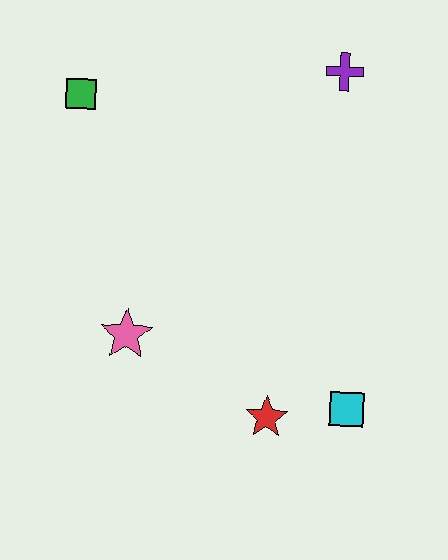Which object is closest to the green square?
The pink star is closest to the green square.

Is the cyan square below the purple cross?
Yes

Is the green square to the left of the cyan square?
Yes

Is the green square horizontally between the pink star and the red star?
No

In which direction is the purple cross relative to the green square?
The purple cross is to the right of the green square.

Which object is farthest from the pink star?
The purple cross is farthest from the pink star.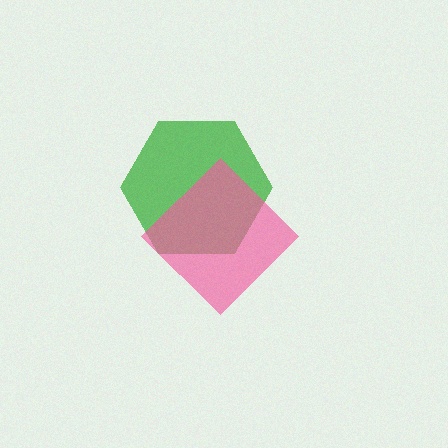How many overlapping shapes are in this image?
There are 2 overlapping shapes in the image.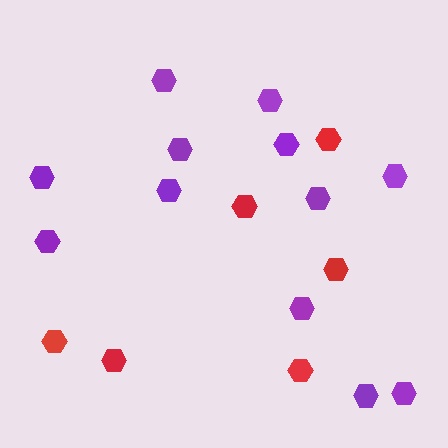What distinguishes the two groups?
There are 2 groups: one group of red hexagons (6) and one group of purple hexagons (12).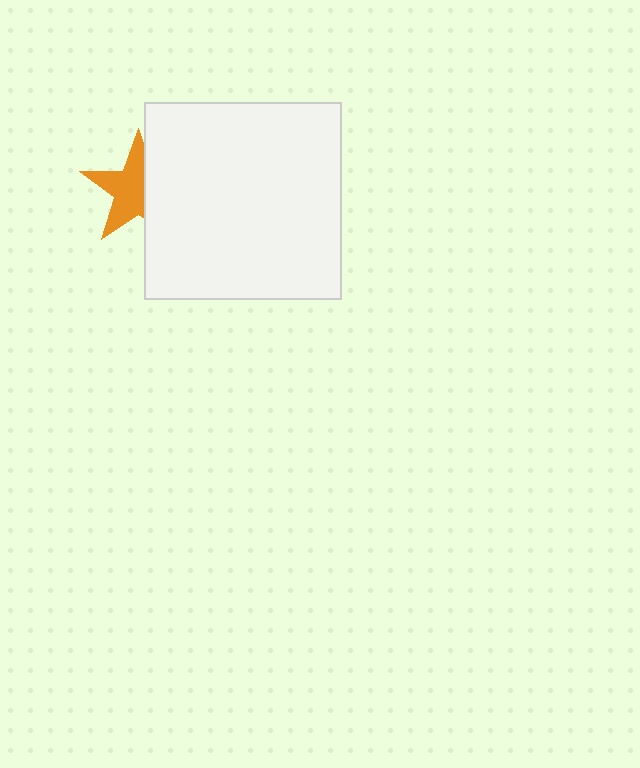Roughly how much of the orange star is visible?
About half of it is visible (roughly 60%).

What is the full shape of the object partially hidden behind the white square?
The partially hidden object is an orange star.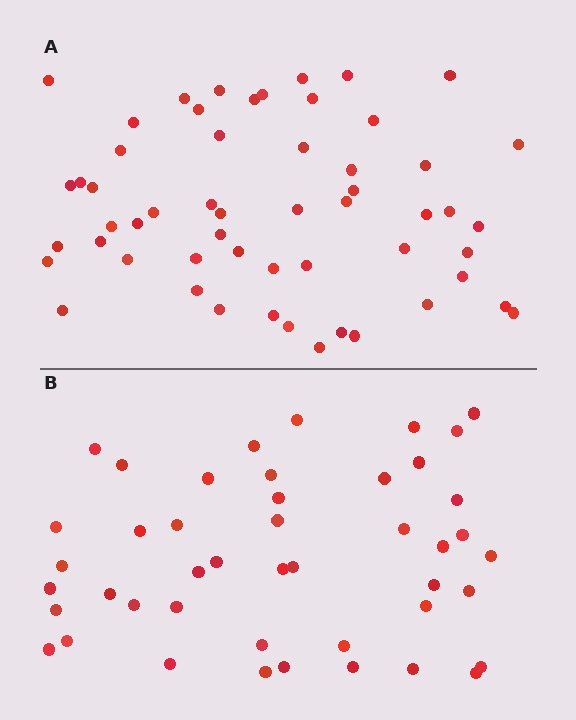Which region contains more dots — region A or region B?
Region A (the top region) has more dots.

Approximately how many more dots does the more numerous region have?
Region A has roughly 10 or so more dots than region B.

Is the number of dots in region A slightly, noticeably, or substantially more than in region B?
Region A has only slightly more — the two regions are fairly close. The ratio is roughly 1.2 to 1.